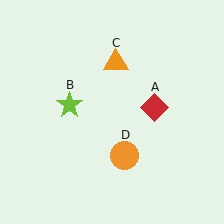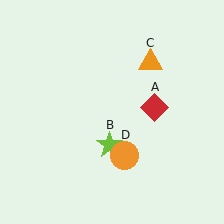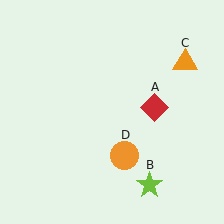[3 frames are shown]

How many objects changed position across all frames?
2 objects changed position: lime star (object B), orange triangle (object C).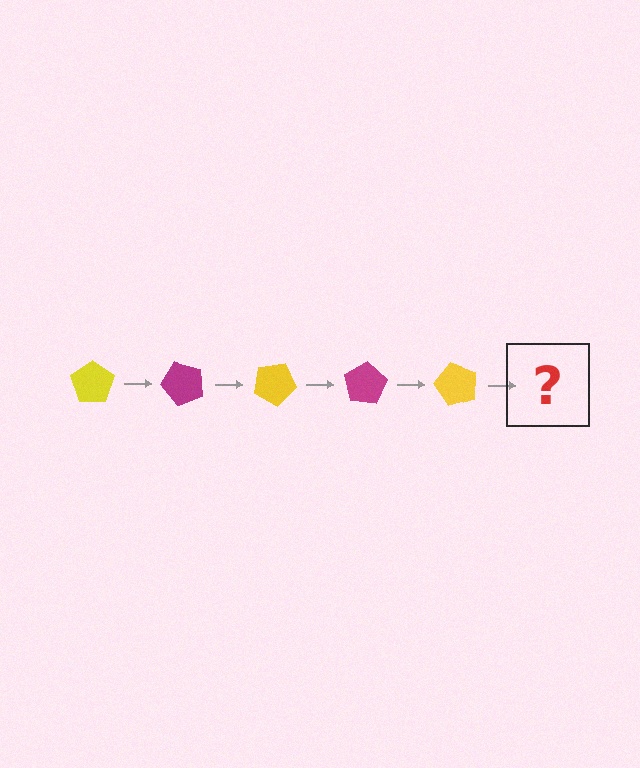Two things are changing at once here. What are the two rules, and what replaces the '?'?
The two rules are that it rotates 50 degrees each step and the color cycles through yellow and magenta. The '?' should be a magenta pentagon, rotated 250 degrees from the start.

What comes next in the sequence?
The next element should be a magenta pentagon, rotated 250 degrees from the start.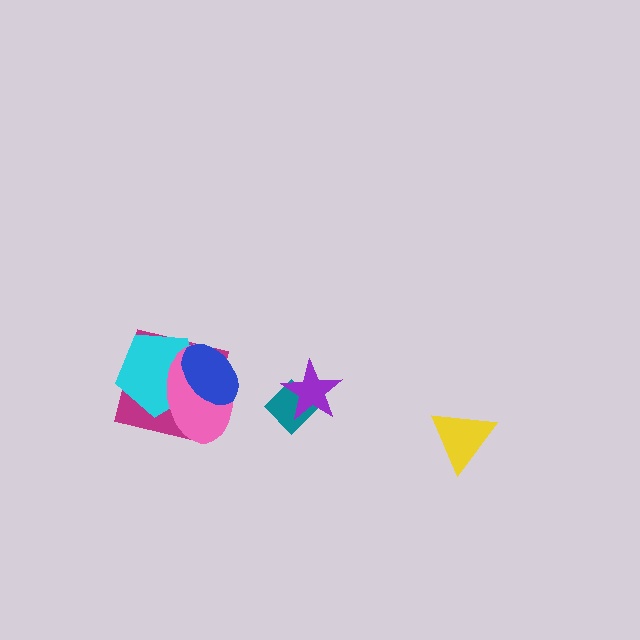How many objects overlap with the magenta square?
3 objects overlap with the magenta square.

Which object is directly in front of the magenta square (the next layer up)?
The cyan pentagon is directly in front of the magenta square.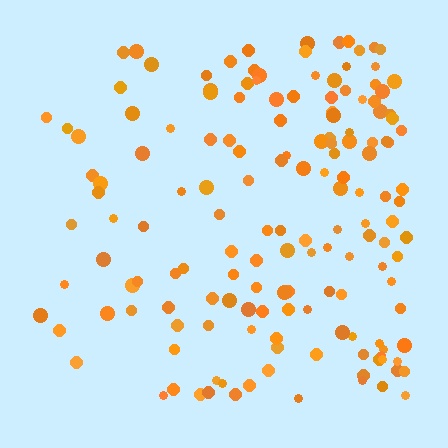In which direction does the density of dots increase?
From left to right, with the right side densest.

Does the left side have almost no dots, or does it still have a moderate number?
Still a moderate number, just noticeably fewer than the right.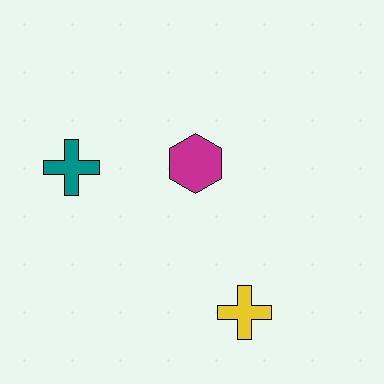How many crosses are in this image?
There are 2 crosses.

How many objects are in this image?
There are 3 objects.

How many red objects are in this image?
There are no red objects.